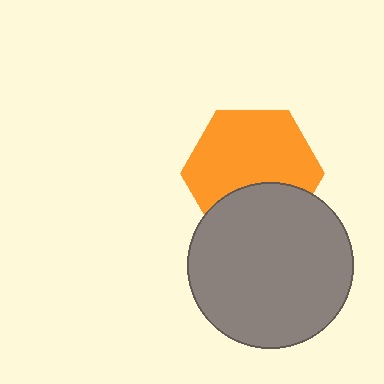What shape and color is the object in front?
The object in front is a gray circle.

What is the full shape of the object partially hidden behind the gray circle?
The partially hidden object is an orange hexagon.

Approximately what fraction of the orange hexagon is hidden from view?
Roughly 32% of the orange hexagon is hidden behind the gray circle.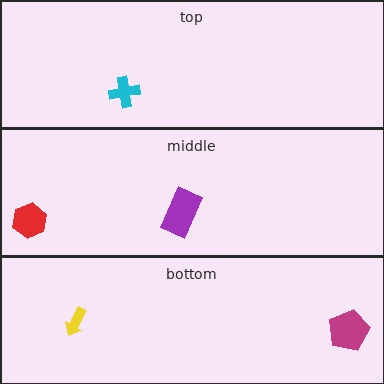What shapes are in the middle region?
The red hexagon, the purple rectangle.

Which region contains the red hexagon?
The middle region.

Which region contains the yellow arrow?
The bottom region.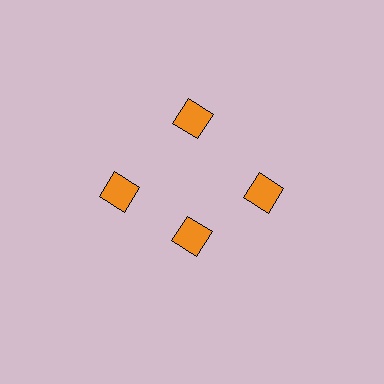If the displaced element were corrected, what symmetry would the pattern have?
It would have 4-fold rotational symmetry — the pattern would map onto itself every 90 degrees.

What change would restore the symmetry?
The symmetry would be restored by moving it outward, back onto the ring so that all 4 diamonds sit at equal angles and equal distance from the center.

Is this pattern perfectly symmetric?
No. The 4 orange diamonds are arranged in a ring, but one element near the 6 o'clock position is pulled inward toward the center, breaking the 4-fold rotational symmetry.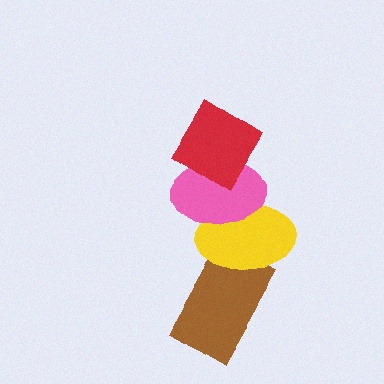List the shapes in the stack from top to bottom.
From top to bottom: the red diamond, the pink ellipse, the yellow ellipse, the brown rectangle.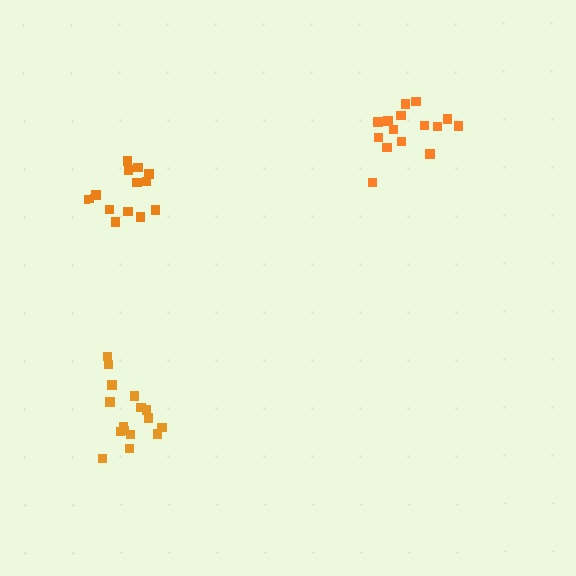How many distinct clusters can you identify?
There are 3 distinct clusters.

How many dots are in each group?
Group 1: 15 dots, Group 2: 16 dots, Group 3: 13 dots (44 total).